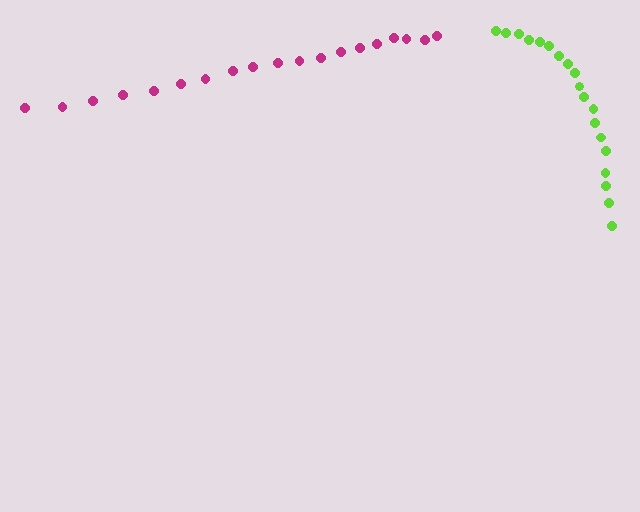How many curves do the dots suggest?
There are 2 distinct paths.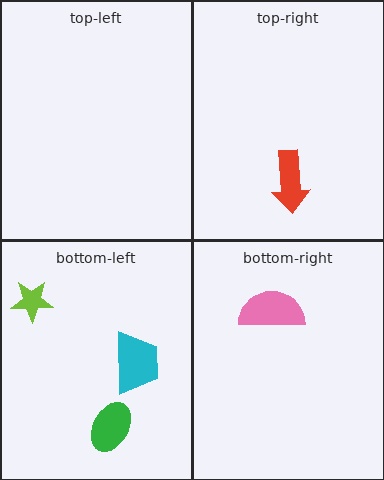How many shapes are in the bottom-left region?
3.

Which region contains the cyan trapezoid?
The bottom-left region.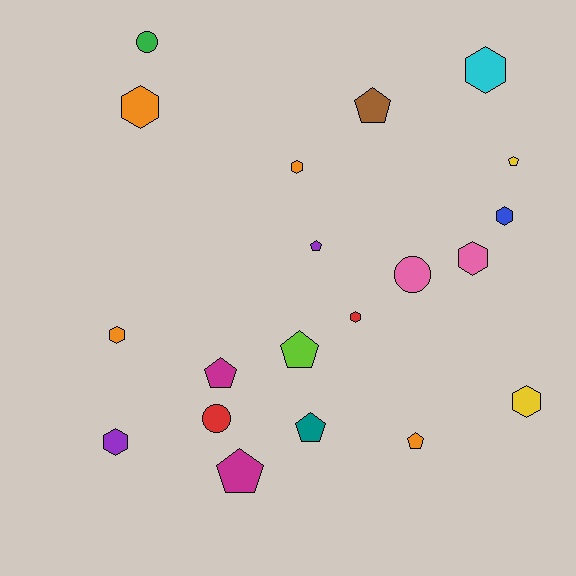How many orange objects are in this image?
There are 4 orange objects.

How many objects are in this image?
There are 20 objects.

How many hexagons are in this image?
There are 9 hexagons.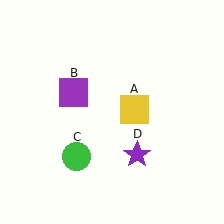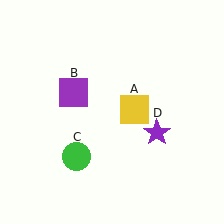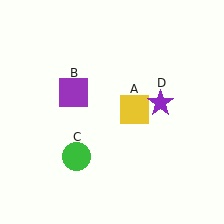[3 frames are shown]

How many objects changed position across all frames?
1 object changed position: purple star (object D).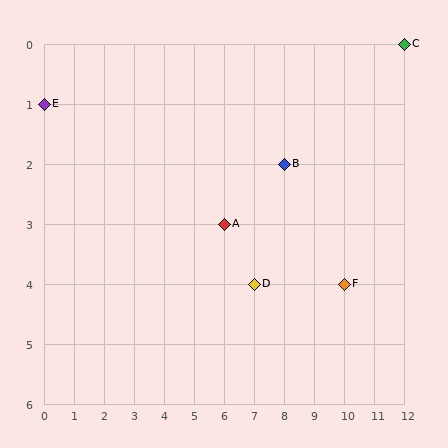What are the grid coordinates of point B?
Point B is at grid coordinates (8, 2).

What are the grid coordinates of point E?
Point E is at grid coordinates (0, 1).